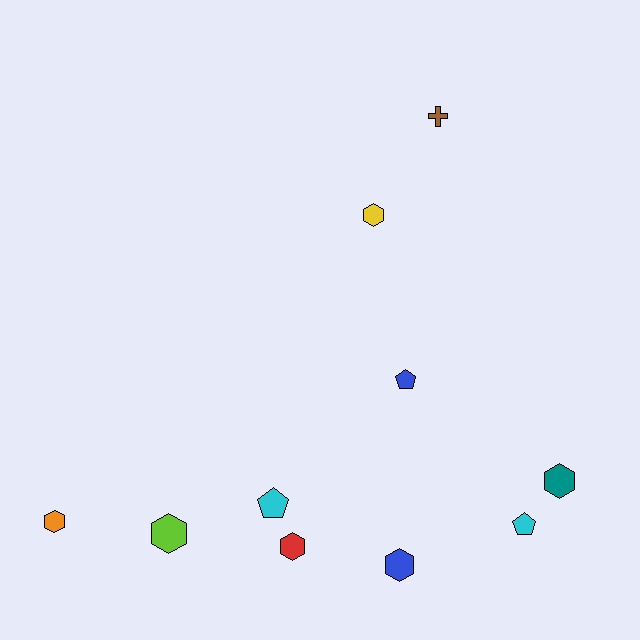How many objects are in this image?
There are 10 objects.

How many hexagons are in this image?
There are 6 hexagons.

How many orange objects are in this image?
There is 1 orange object.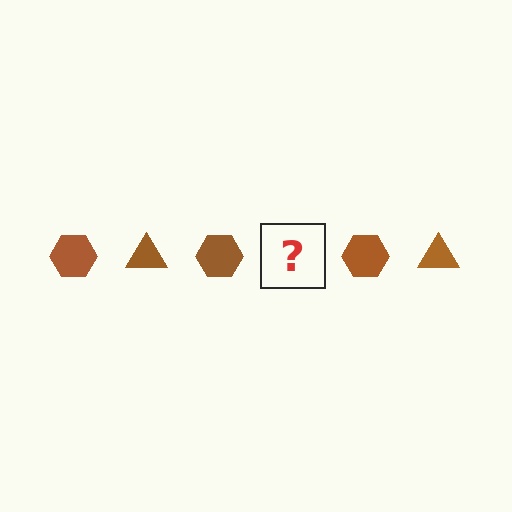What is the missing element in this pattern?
The missing element is a brown triangle.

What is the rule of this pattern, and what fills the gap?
The rule is that the pattern cycles through hexagon, triangle shapes in brown. The gap should be filled with a brown triangle.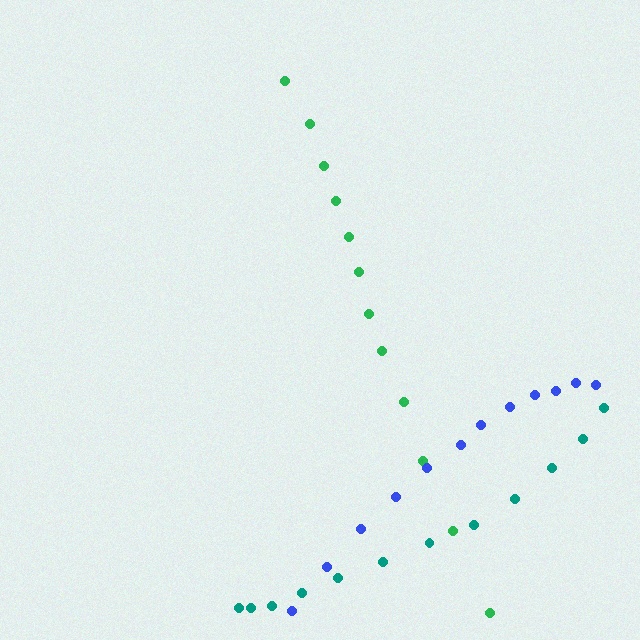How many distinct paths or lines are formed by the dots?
There are 3 distinct paths.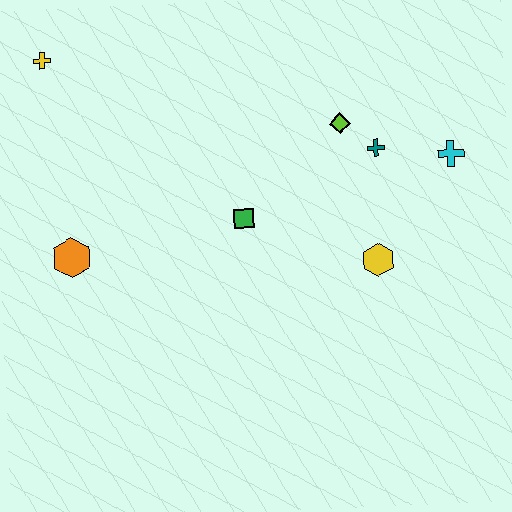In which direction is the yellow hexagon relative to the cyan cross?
The yellow hexagon is below the cyan cross.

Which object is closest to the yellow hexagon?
The teal cross is closest to the yellow hexagon.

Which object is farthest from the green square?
The yellow cross is farthest from the green square.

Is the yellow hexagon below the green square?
Yes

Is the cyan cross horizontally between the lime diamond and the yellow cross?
No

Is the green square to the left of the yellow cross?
No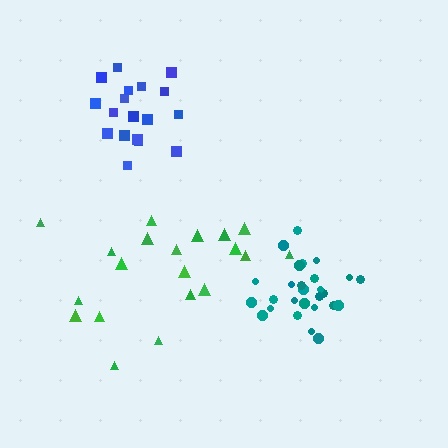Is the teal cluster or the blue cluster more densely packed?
Teal.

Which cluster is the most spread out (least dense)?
Green.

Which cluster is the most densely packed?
Teal.